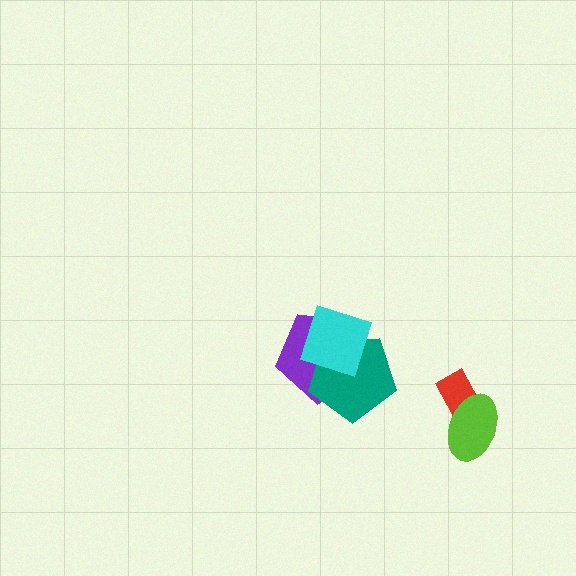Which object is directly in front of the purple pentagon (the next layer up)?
The teal pentagon is directly in front of the purple pentagon.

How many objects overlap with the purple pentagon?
2 objects overlap with the purple pentagon.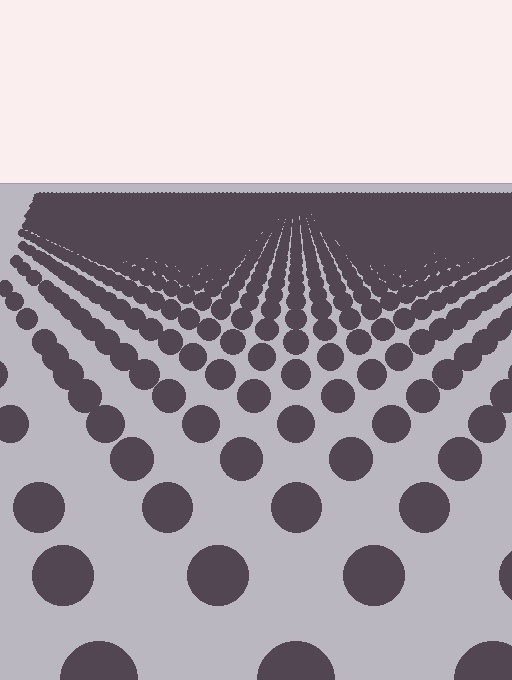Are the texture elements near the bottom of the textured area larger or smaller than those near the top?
Larger. Near the bottom, elements are closer to the viewer and appear at a bigger on-screen size.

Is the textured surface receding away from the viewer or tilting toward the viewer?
The surface is receding away from the viewer. Texture elements get smaller and denser toward the top.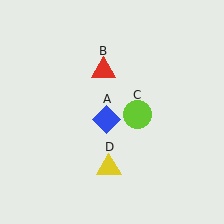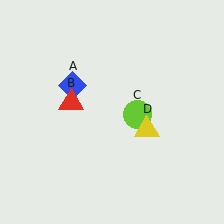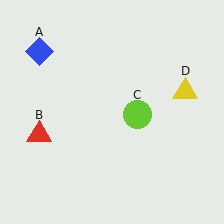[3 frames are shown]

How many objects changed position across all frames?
3 objects changed position: blue diamond (object A), red triangle (object B), yellow triangle (object D).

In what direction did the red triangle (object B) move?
The red triangle (object B) moved down and to the left.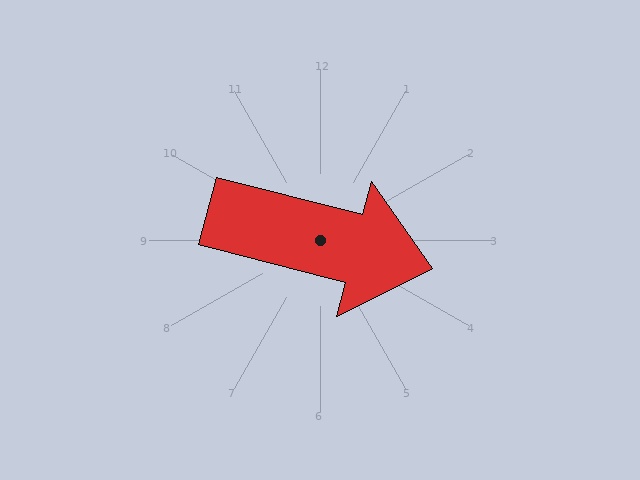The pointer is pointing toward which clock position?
Roughly 3 o'clock.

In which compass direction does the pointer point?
East.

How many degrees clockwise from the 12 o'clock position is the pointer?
Approximately 104 degrees.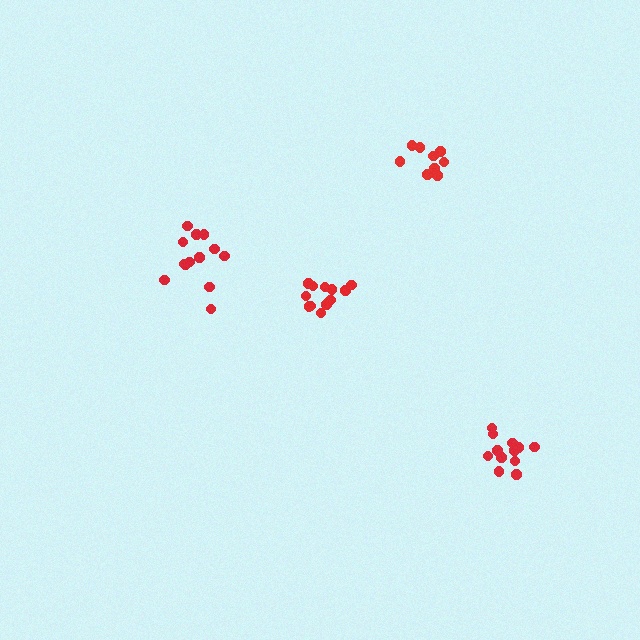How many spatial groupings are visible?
There are 4 spatial groupings.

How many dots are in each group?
Group 1: 12 dots, Group 2: 9 dots, Group 3: 13 dots, Group 4: 12 dots (46 total).